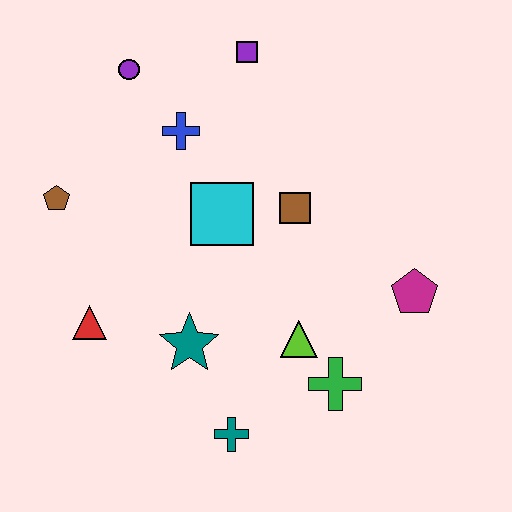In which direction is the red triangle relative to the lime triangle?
The red triangle is to the left of the lime triangle.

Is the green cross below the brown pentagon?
Yes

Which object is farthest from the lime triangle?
The purple circle is farthest from the lime triangle.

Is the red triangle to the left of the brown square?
Yes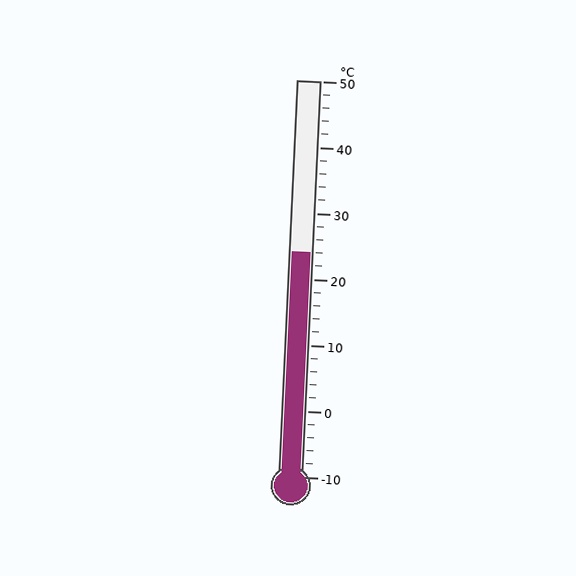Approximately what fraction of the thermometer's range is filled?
The thermometer is filled to approximately 55% of its range.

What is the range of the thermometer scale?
The thermometer scale ranges from -10°C to 50°C.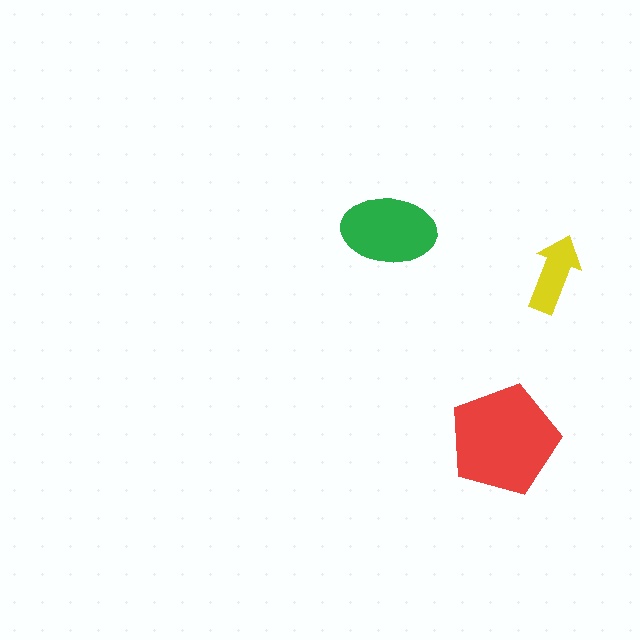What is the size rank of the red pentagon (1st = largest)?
1st.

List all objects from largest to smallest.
The red pentagon, the green ellipse, the yellow arrow.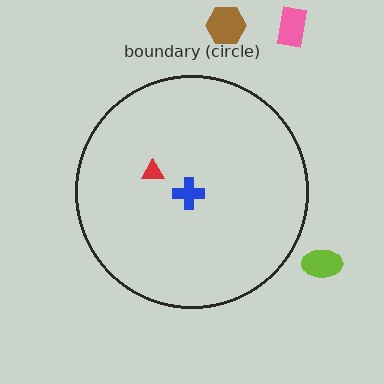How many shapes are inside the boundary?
2 inside, 3 outside.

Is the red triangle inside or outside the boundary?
Inside.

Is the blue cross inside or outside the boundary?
Inside.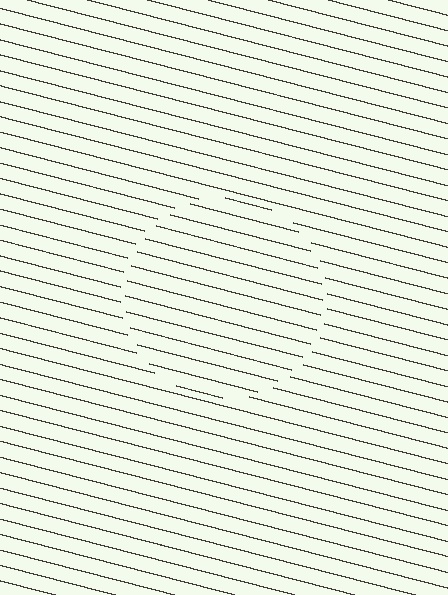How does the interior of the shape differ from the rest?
The interior of the shape contains the same grating, shifted by half a period — the contour is defined by the phase discontinuity where line-ends from the inner and outer gratings abut.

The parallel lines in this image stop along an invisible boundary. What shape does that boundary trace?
An illusory circle. The interior of the shape contains the same grating, shifted by half a period — the contour is defined by the phase discontinuity where line-ends from the inner and outer gratings abut.